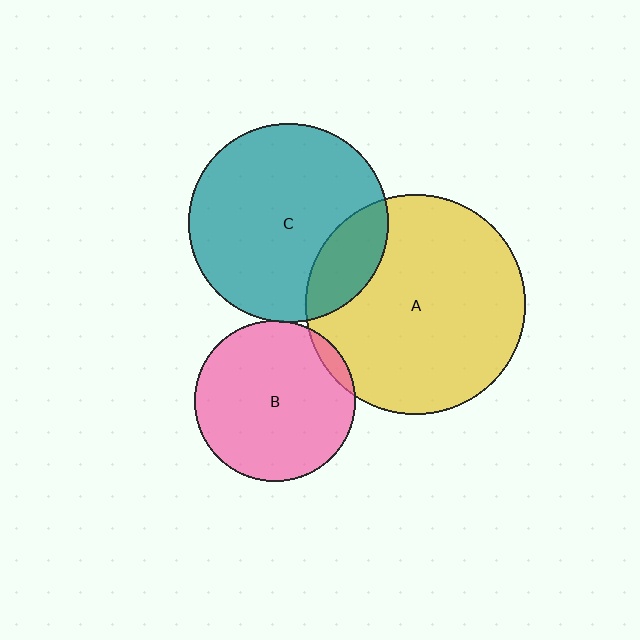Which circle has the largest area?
Circle A (yellow).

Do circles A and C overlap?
Yes.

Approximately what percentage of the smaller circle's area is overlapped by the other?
Approximately 20%.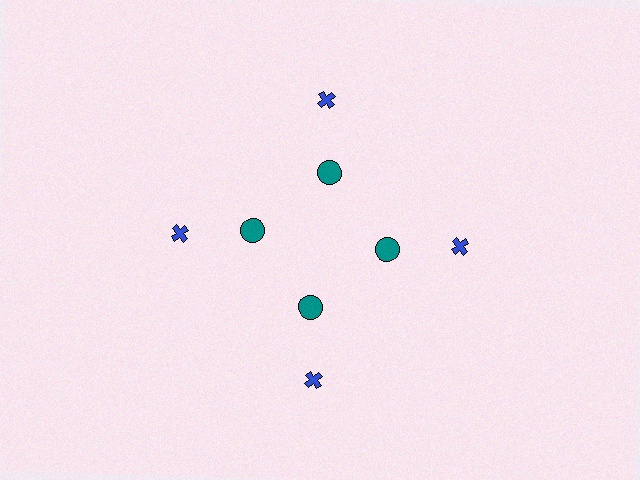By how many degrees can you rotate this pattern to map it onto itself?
The pattern maps onto itself every 90 degrees of rotation.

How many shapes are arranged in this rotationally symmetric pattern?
There are 8 shapes, arranged in 4 groups of 2.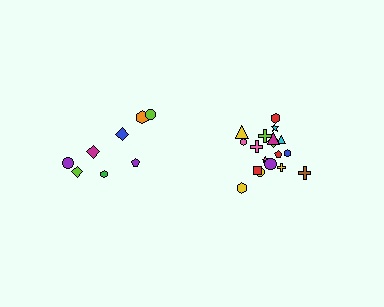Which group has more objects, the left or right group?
The right group.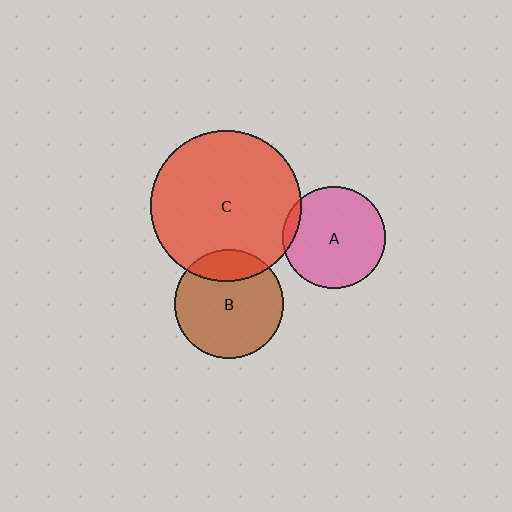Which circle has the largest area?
Circle C (red).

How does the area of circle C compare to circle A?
Approximately 2.2 times.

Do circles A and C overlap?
Yes.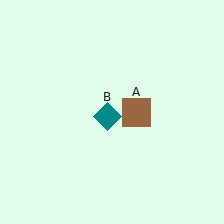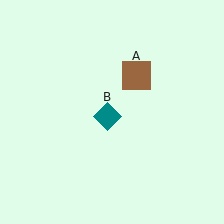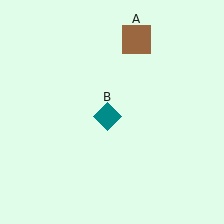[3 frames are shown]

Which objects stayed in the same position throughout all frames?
Teal diamond (object B) remained stationary.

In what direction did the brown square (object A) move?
The brown square (object A) moved up.